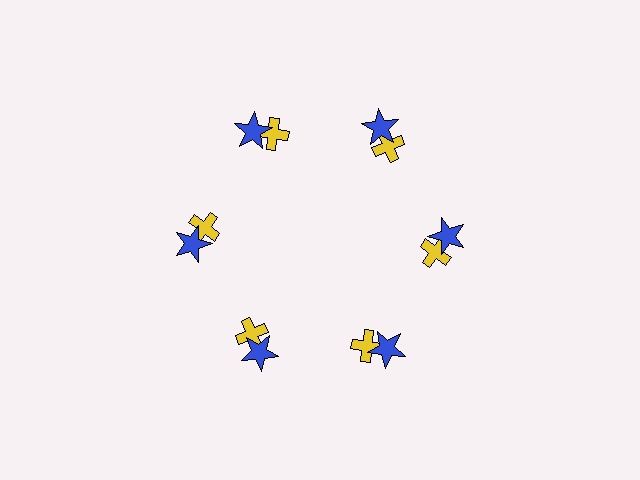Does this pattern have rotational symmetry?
Yes, this pattern has 6-fold rotational symmetry. It looks the same after rotating 60 degrees around the center.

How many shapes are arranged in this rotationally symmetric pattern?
There are 12 shapes, arranged in 6 groups of 2.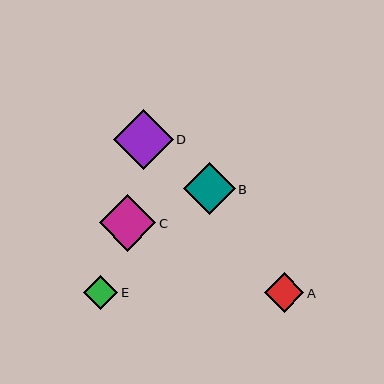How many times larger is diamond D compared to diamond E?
Diamond D is approximately 1.8 times the size of diamond E.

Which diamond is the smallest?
Diamond E is the smallest with a size of approximately 34 pixels.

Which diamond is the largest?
Diamond D is the largest with a size of approximately 60 pixels.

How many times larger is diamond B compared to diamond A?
Diamond B is approximately 1.3 times the size of diamond A.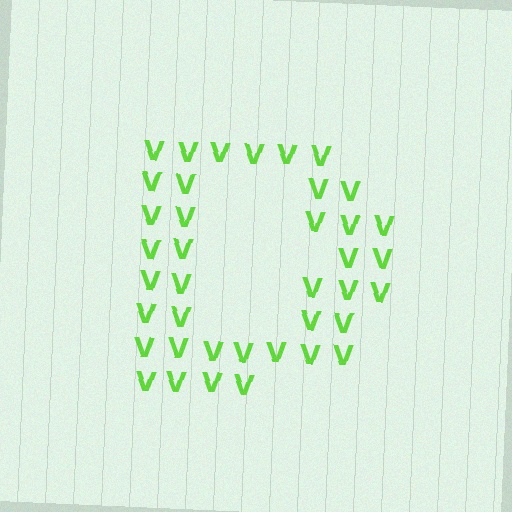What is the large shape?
The large shape is the letter D.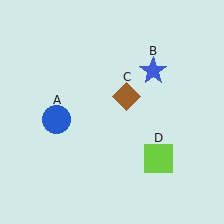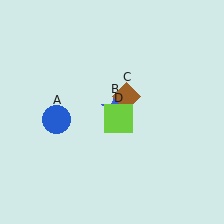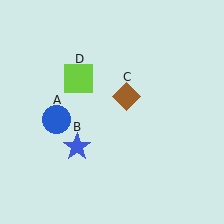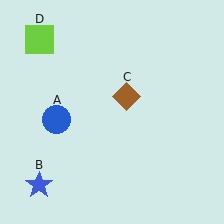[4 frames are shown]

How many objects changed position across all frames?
2 objects changed position: blue star (object B), lime square (object D).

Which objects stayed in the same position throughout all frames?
Blue circle (object A) and brown diamond (object C) remained stationary.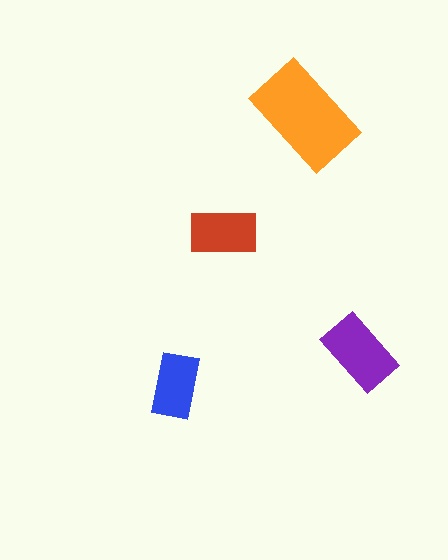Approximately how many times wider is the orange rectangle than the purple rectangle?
About 1.5 times wider.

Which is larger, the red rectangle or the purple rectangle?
The purple one.